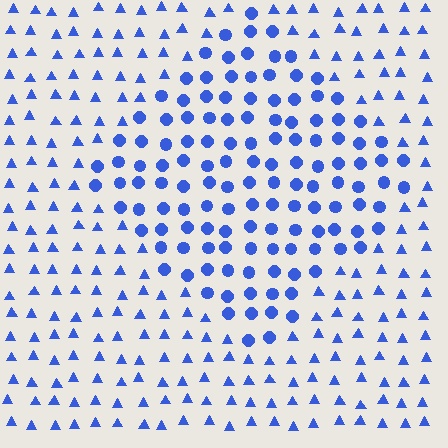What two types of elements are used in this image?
The image uses circles inside the diamond region and triangles outside it.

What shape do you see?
I see a diamond.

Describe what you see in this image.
The image is filled with small blue elements arranged in a uniform grid. A diamond-shaped region contains circles, while the surrounding area contains triangles. The boundary is defined purely by the change in element shape.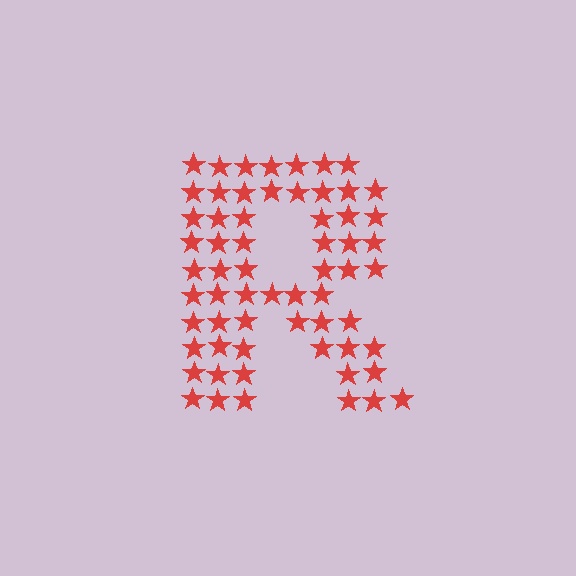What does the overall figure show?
The overall figure shows the letter R.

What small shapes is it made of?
It is made of small stars.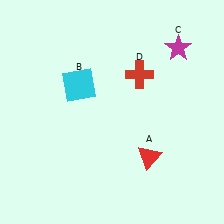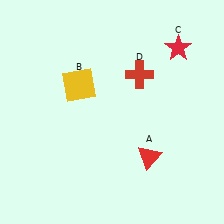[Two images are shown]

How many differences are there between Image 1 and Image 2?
There are 2 differences between the two images.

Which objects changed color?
B changed from cyan to yellow. C changed from magenta to red.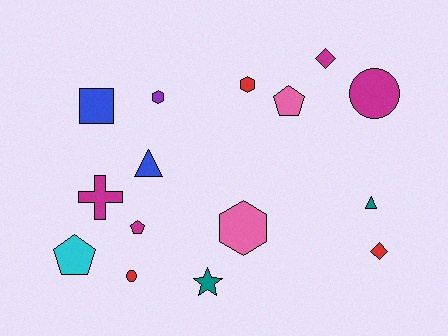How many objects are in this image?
There are 15 objects.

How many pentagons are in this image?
There are 3 pentagons.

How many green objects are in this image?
There are no green objects.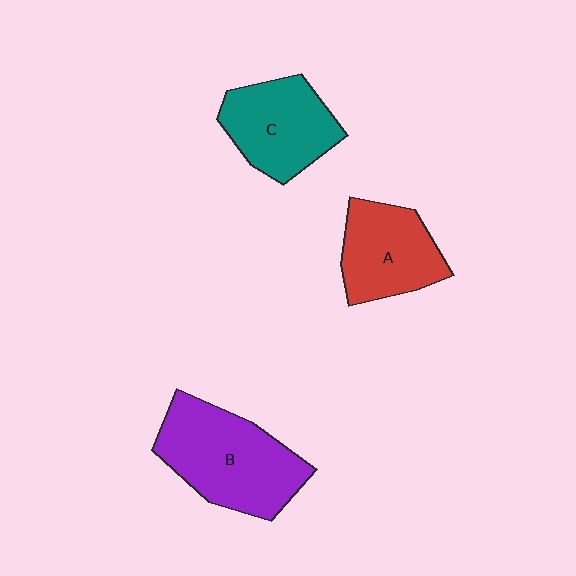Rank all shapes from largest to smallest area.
From largest to smallest: B (purple), C (teal), A (red).